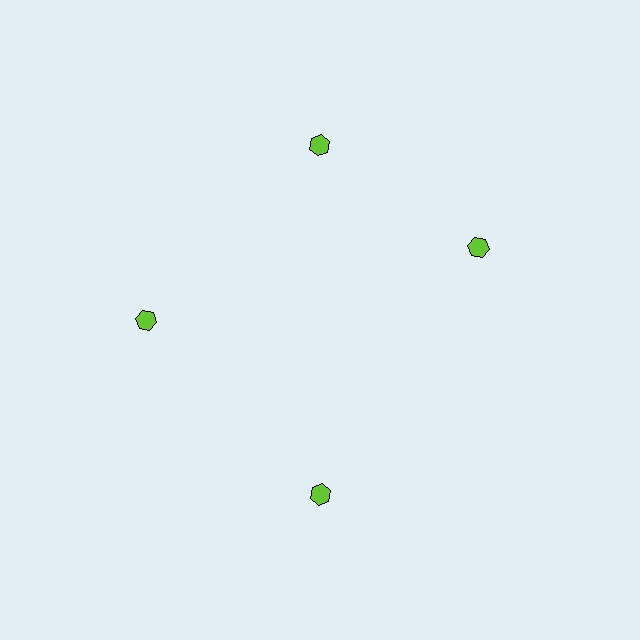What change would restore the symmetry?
The symmetry would be restored by rotating it back into even spacing with its neighbors so that all 4 hexagons sit at equal angles and equal distance from the center.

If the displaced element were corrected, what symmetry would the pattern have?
It would have 4-fold rotational symmetry — the pattern would map onto itself every 90 degrees.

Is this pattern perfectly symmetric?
No. The 4 lime hexagons are arranged in a ring, but one element near the 3 o'clock position is rotated out of alignment along the ring, breaking the 4-fold rotational symmetry.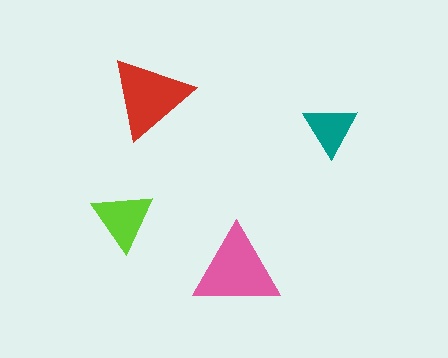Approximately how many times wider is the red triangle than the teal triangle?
About 1.5 times wider.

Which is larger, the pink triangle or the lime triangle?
The pink one.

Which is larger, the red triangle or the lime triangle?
The red one.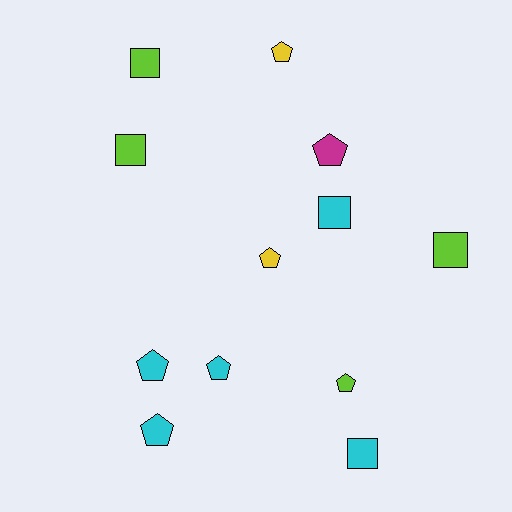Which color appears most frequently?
Cyan, with 5 objects.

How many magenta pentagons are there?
There is 1 magenta pentagon.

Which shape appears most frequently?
Pentagon, with 7 objects.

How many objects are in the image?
There are 12 objects.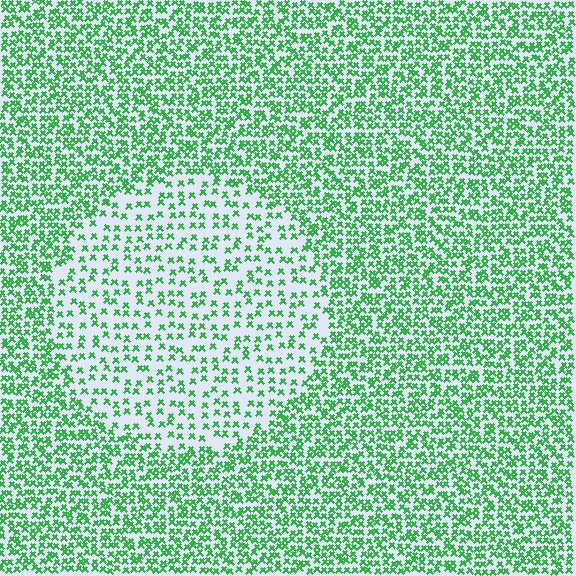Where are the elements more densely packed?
The elements are more densely packed outside the circle boundary.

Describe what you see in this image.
The image contains small green elements arranged at two different densities. A circle-shaped region is visible where the elements are less densely packed than the surrounding area.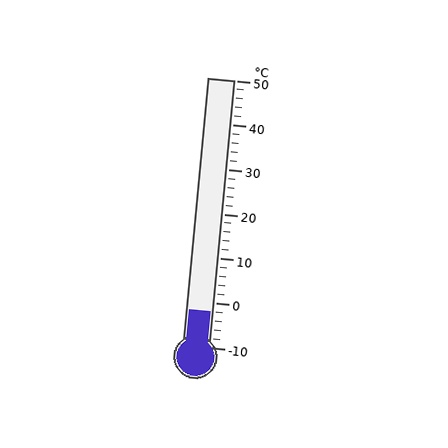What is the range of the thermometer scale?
The thermometer scale ranges from -10°C to 50°C.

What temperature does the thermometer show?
The thermometer shows approximately -2°C.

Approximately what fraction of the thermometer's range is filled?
The thermometer is filled to approximately 15% of its range.